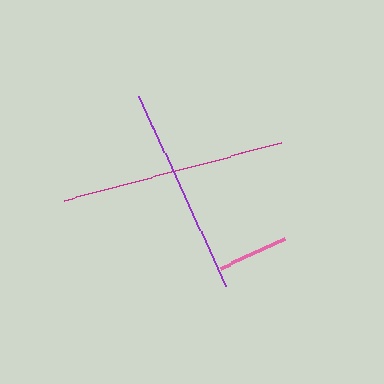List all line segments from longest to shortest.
From longest to shortest: magenta, purple, pink.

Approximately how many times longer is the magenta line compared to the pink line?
The magenta line is approximately 3.2 times the length of the pink line.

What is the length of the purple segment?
The purple segment is approximately 209 pixels long.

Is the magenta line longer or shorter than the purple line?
The magenta line is longer than the purple line.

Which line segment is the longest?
The magenta line is the longest at approximately 224 pixels.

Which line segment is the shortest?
The pink line is the shortest at approximately 70 pixels.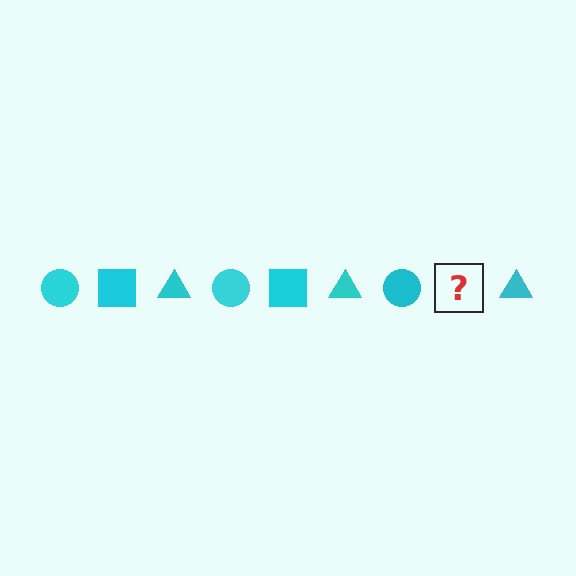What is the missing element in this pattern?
The missing element is a cyan square.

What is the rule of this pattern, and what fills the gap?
The rule is that the pattern cycles through circle, square, triangle shapes in cyan. The gap should be filled with a cyan square.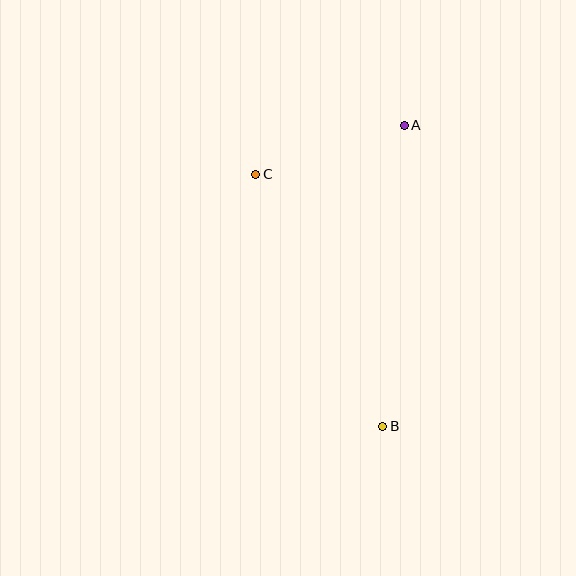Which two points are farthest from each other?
Points A and B are farthest from each other.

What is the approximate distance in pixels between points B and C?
The distance between B and C is approximately 282 pixels.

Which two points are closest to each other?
Points A and C are closest to each other.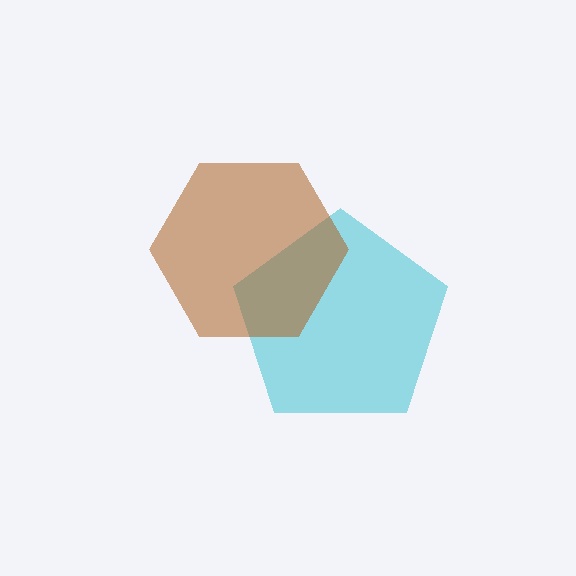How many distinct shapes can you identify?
There are 2 distinct shapes: a cyan pentagon, a brown hexagon.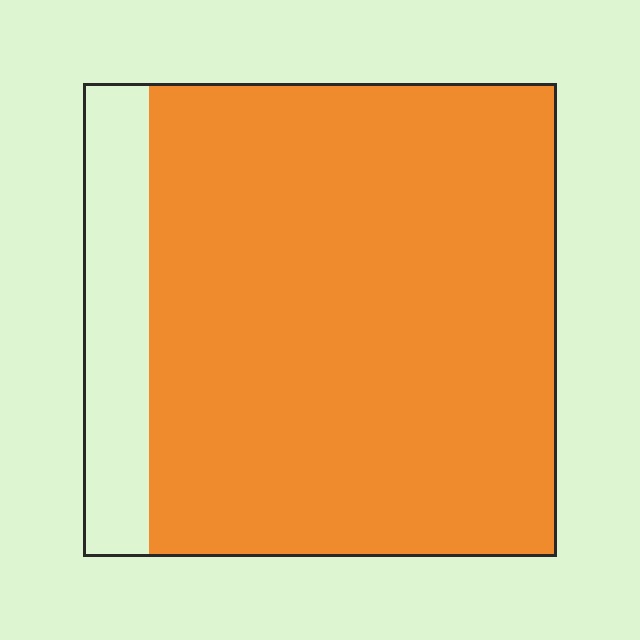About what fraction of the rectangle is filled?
About seven eighths (7/8).